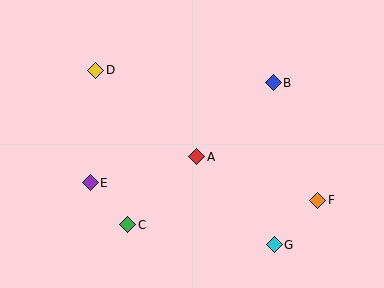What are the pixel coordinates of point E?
Point E is at (90, 183).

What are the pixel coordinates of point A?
Point A is at (197, 157).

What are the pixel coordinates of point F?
Point F is at (318, 200).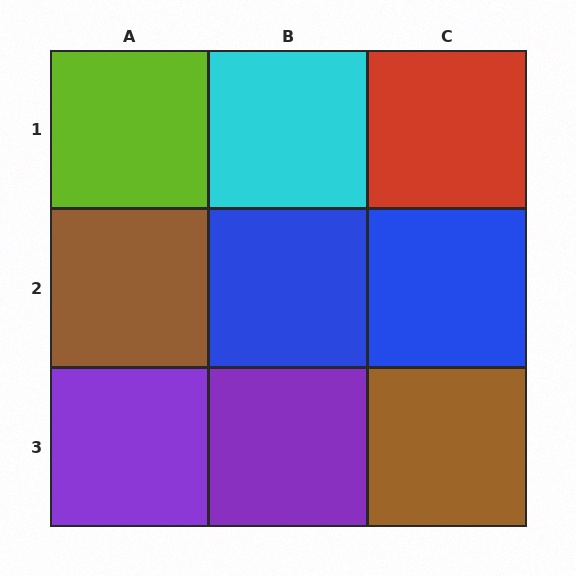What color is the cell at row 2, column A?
Brown.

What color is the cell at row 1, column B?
Cyan.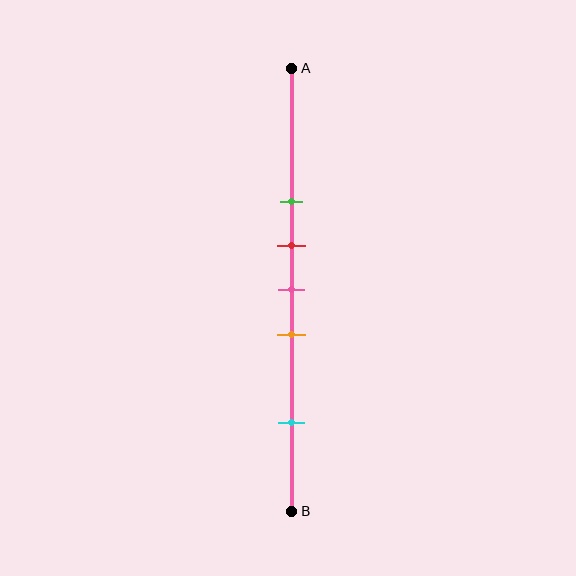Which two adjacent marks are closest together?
The red and pink marks are the closest adjacent pair.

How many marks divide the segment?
There are 5 marks dividing the segment.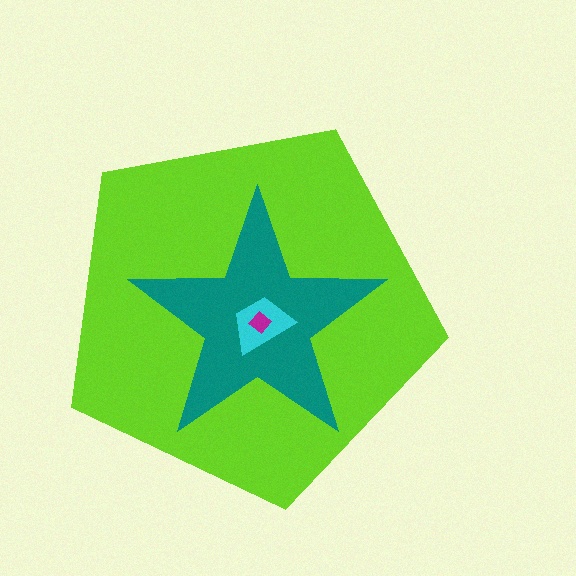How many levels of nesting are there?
4.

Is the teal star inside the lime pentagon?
Yes.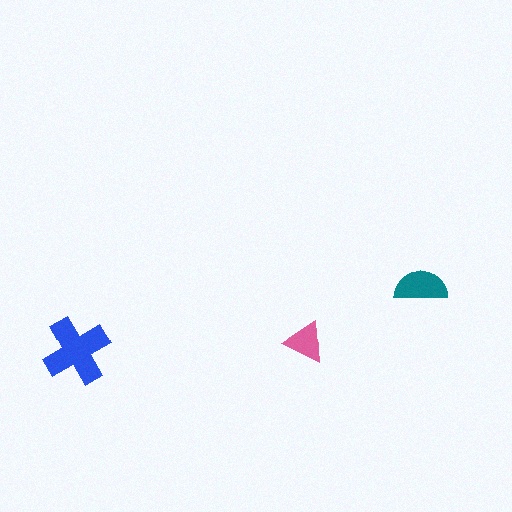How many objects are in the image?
There are 3 objects in the image.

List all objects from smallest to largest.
The pink triangle, the teal semicircle, the blue cross.